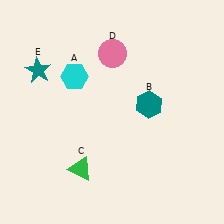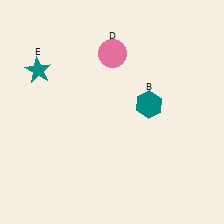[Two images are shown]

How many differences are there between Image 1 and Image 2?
There are 2 differences between the two images.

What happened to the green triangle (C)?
The green triangle (C) was removed in Image 2. It was in the bottom-left area of Image 1.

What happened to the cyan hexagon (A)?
The cyan hexagon (A) was removed in Image 2. It was in the top-left area of Image 1.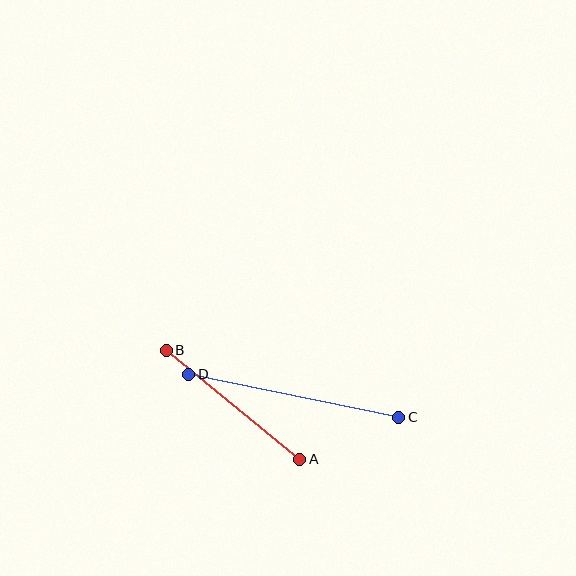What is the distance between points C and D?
The distance is approximately 215 pixels.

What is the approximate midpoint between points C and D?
The midpoint is at approximately (294, 396) pixels.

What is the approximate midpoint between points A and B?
The midpoint is at approximately (233, 405) pixels.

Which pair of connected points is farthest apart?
Points C and D are farthest apart.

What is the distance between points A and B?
The distance is approximately 172 pixels.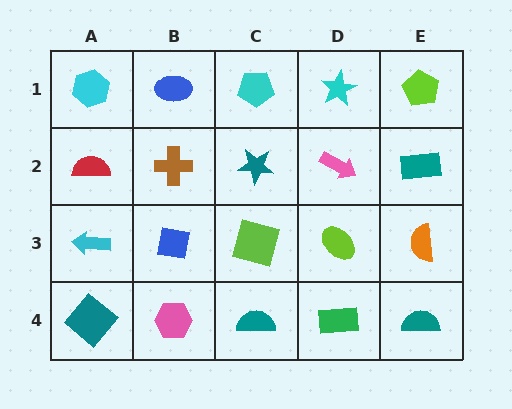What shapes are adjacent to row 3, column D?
A pink arrow (row 2, column D), a green rectangle (row 4, column D), a lime square (row 3, column C), an orange semicircle (row 3, column E).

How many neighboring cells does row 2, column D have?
4.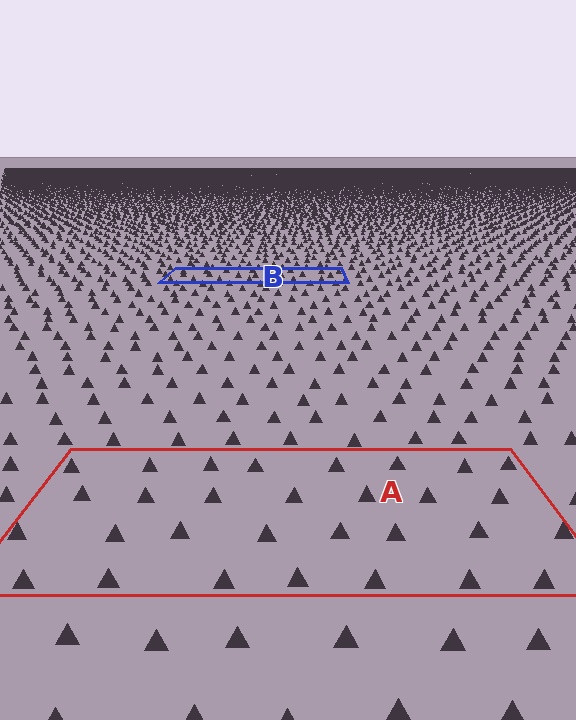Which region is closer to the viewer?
Region A is closer. The texture elements there are larger and more spread out.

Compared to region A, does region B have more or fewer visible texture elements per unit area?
Region B has more texture elements per unit area — they are packed more densely because it is farther away.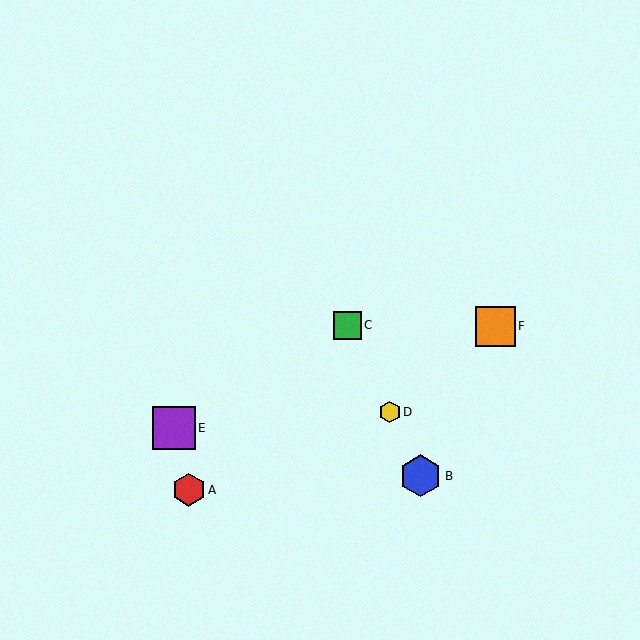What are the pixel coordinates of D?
Object D is at (390, 412).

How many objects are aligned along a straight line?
3 objects (B, C, D) are aligned along a straight line.